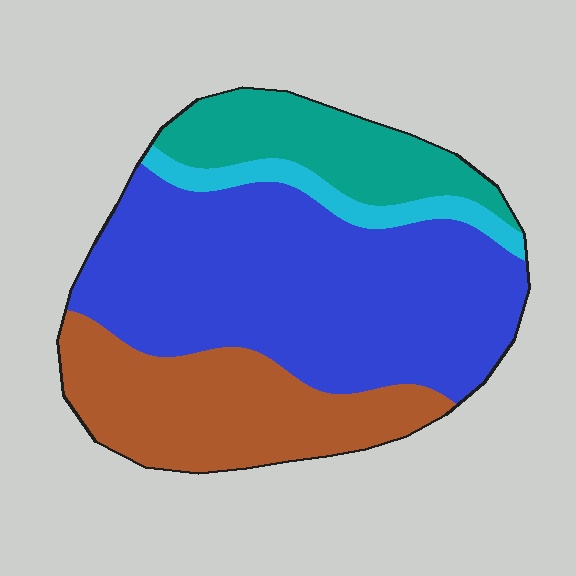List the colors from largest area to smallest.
From largest to smallest: blue, brown, teal, cyan.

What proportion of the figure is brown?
Brown covers 26% of the figure.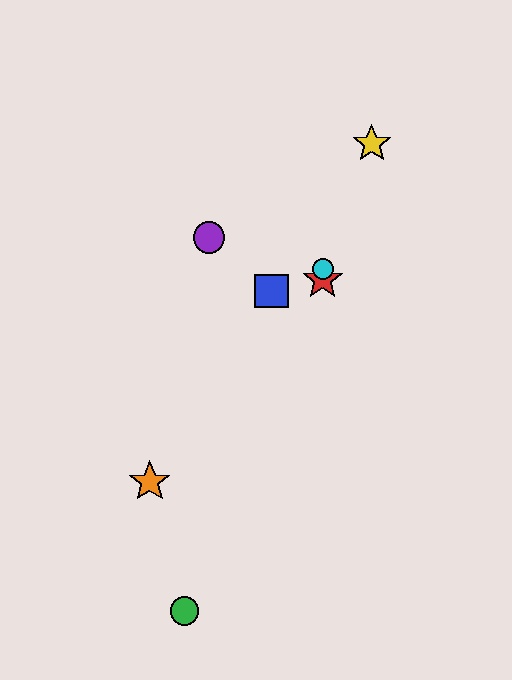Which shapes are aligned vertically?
The red star, the cyan circle are aligned vertically.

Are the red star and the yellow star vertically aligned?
No, the red star is at x≈323 and the yellow star is at x≈372.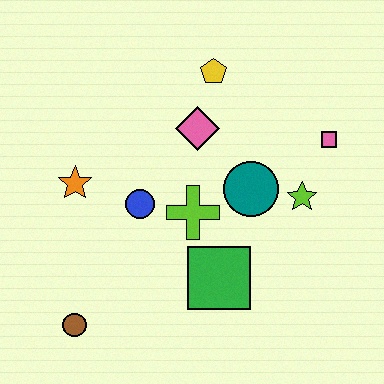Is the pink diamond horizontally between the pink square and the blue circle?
Yes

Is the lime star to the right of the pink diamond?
Yes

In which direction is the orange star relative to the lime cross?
The orange star is to the left of the lime cross.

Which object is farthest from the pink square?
The brown circle is farthest from the pink square.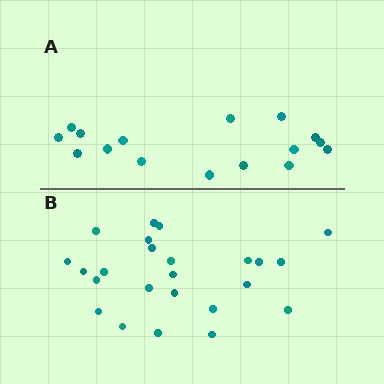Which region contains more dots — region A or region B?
Region B (the bottom region) has more dots.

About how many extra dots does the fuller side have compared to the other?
Region B has roughly 8 or so more dots than region A.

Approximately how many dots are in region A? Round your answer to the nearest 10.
About 20 dots. (The exact count is 16, which rounds to 20.)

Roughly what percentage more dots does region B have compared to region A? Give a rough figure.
About 50% more.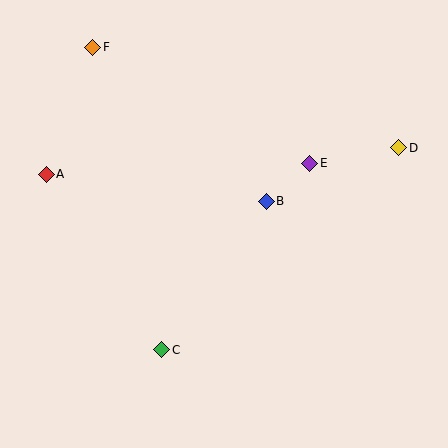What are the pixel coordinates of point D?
Point D is at (399, 148).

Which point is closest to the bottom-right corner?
Point C is closest to the bottom-right corner.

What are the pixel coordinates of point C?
Point C is at (162, 350).